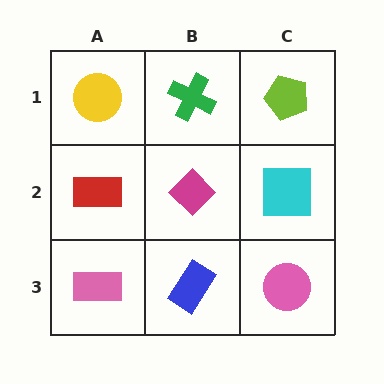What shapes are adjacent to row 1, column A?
A red rectangle (row 2, column A), a green cross (row 1, column B).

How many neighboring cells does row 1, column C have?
2.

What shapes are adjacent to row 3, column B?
A magenta diamond (row 2, column B), a pink rectangle (row 3, column A), a pink circle (row 3, column C).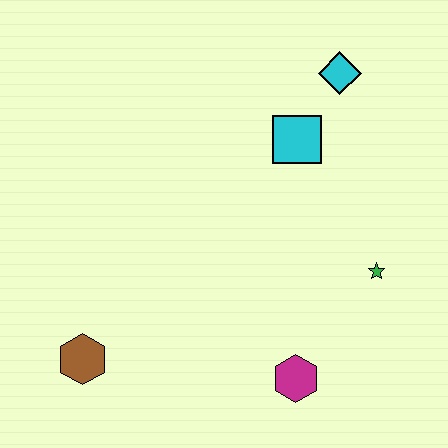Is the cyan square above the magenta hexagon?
Yes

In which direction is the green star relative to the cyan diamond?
The green star is below the cyan diamond.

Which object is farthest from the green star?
The brown hexagon is farthest from the green star.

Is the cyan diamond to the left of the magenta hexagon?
No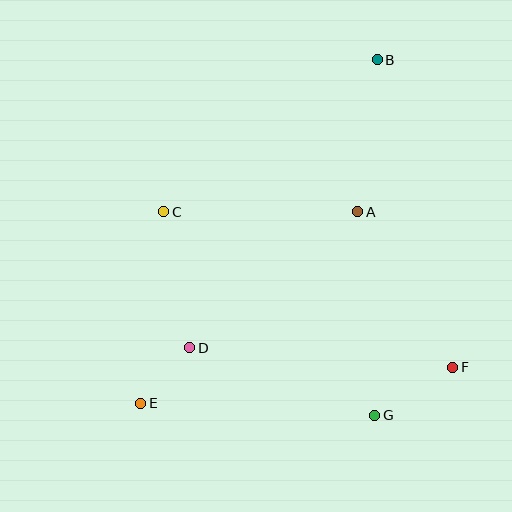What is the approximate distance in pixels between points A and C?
The distance between A and C is approximately 194 pixels.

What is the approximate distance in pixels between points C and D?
The distance between C and D is approximately 138 pixels.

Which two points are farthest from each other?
Points B and E are farthest from each other.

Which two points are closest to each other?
Points D and E are closest to each other.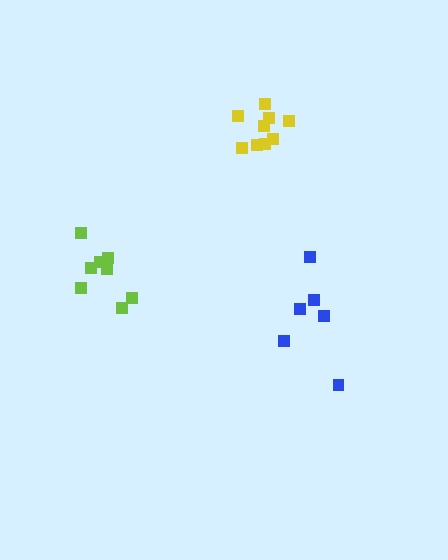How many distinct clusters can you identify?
There are 3 distinct clusters.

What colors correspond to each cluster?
The clusters are colored: lime, yellow, blue.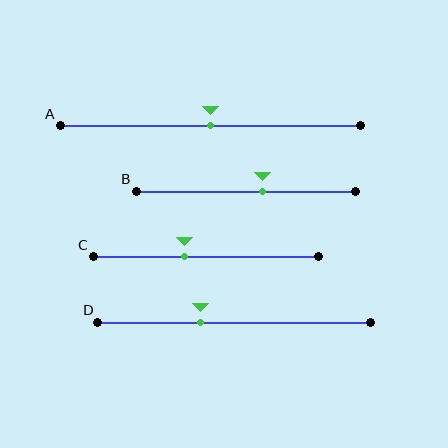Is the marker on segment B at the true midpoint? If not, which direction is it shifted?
No, the marker on segment B is shifted to the right by about 7% of the segment length.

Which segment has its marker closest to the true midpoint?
Segment A has its marker closest to the true midpoint.